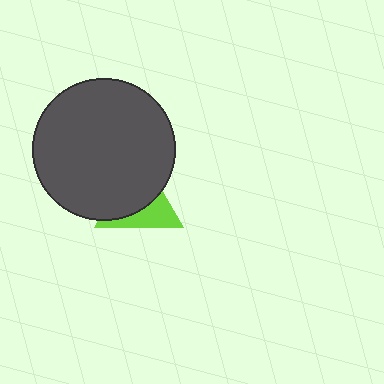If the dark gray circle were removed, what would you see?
You would see the complete lime triangle.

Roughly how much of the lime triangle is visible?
A small part of it is visible (roughly 39%).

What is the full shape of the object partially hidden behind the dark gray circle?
The partially hidden object is a lime triangle.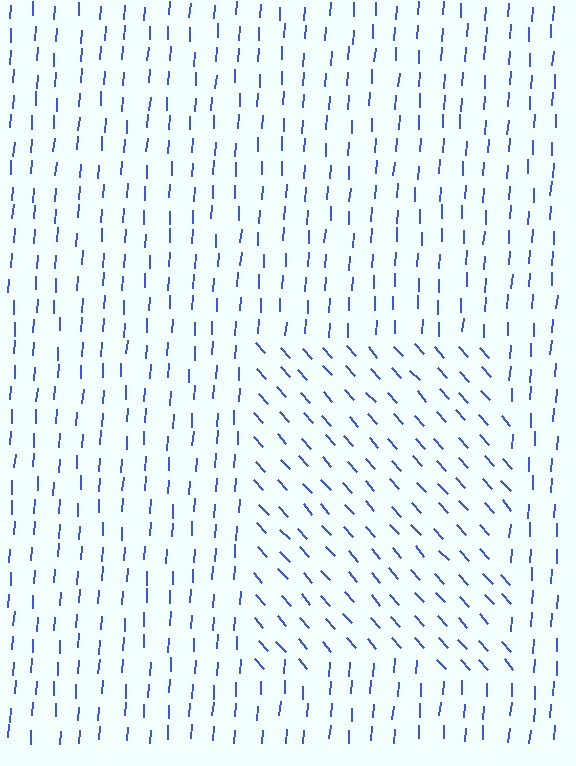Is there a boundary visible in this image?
Yes, there is a texture boundary formed by a change in line orientation.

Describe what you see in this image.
The image is filled with small blue line segments. A rectangle region in the image has lines oriented differently from the surrounding lines, creating a visible texture boundary.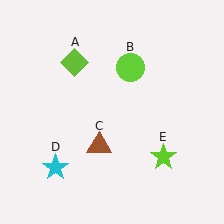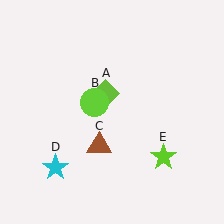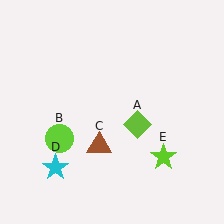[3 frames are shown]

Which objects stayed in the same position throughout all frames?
Brown triangle (object C) and cyan star (object D) and lime star (object E) remained stationary.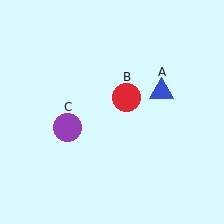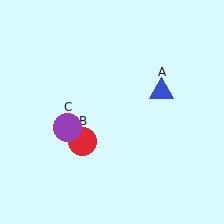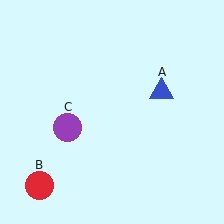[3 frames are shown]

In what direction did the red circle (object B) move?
The red circle (object B) moved down and to the left.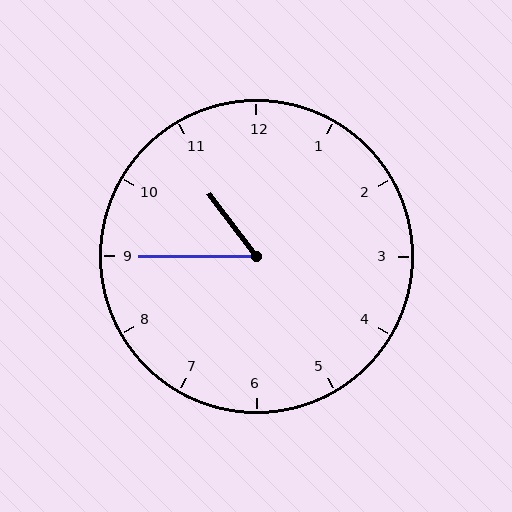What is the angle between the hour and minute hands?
Approximately 52 degrees.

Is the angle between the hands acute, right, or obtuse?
It is acute.